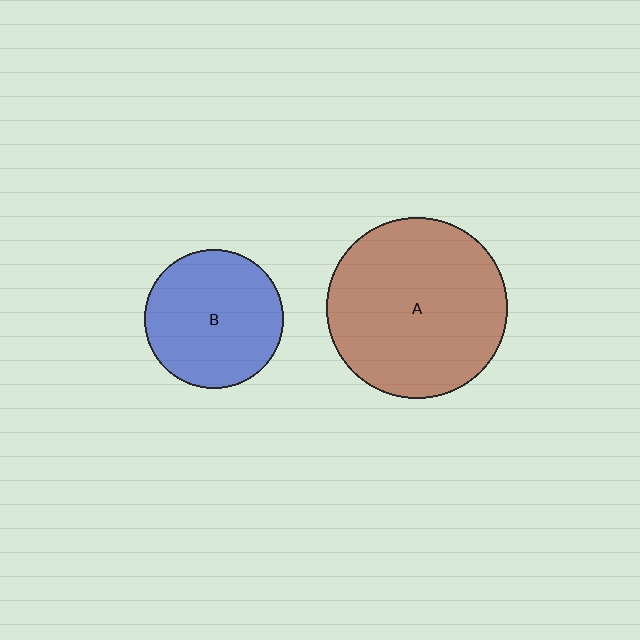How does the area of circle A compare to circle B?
Approximately 1.7 times.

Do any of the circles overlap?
No, none of the circles overlap.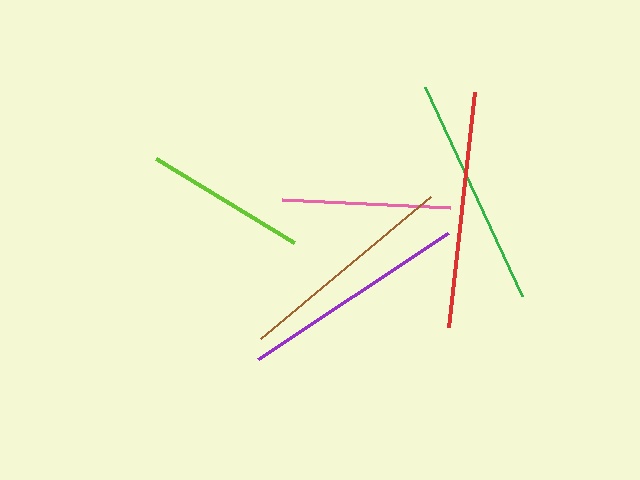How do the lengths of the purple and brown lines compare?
The purple and brown lines are approximately the same length.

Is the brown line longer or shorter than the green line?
The green line is longer than the brown line.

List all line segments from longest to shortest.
From longest to shortest: red, green, purple, brown, pink, lime.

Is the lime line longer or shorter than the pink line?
The pink line is longer than the lime line.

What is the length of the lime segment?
The lime segment is approximately 161 pixels long.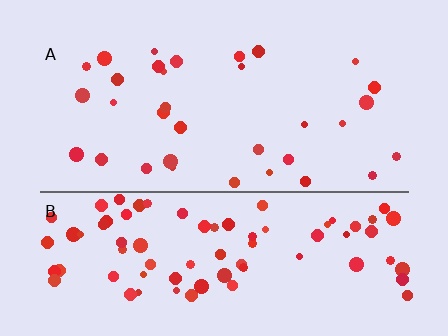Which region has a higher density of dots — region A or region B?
B (the bottom).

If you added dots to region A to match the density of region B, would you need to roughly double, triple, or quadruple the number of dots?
Approximately triple.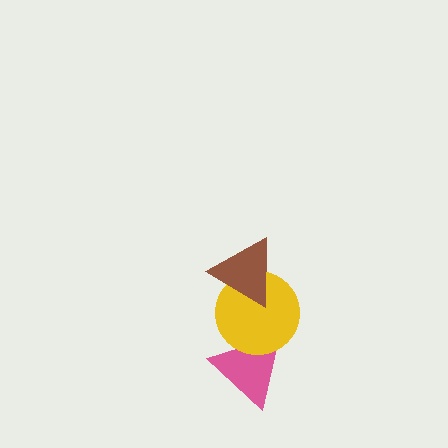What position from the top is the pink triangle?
The pink triangle is 3rd from the top.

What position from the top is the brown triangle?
The brown triangle is 1st from the top.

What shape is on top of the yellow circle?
The brown triangle is on top of the yellow circle.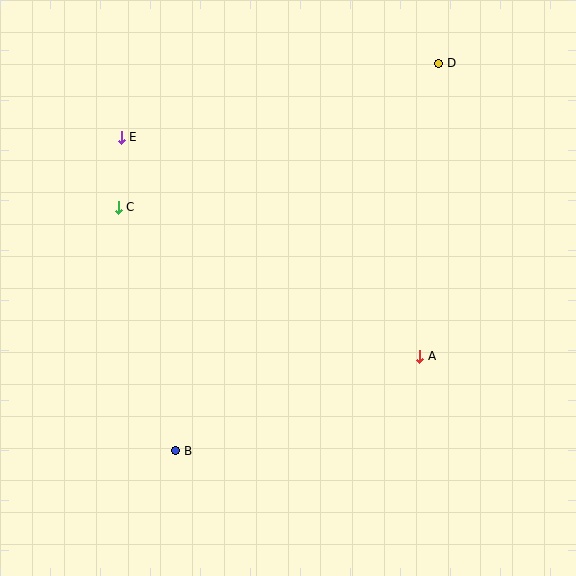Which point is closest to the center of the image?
Point A at (420, 356) is closest to the center.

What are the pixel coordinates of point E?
Point E is at (121, 137).